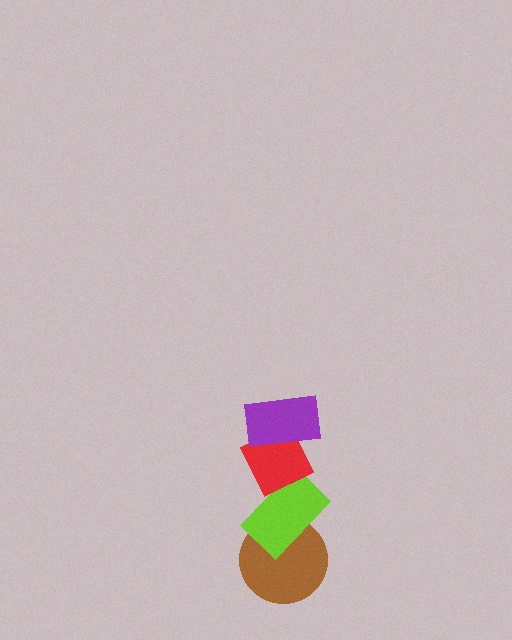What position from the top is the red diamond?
The red diamond is 2nd from the top.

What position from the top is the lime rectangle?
The lime rectangle is 3rd from the top.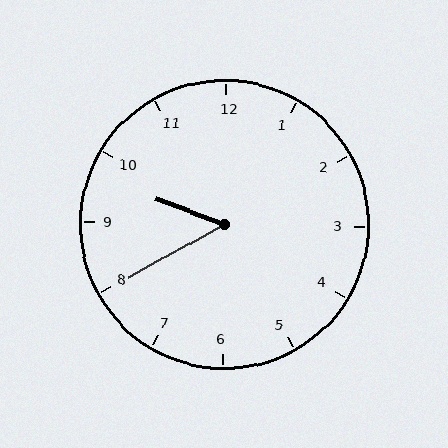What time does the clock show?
9:40.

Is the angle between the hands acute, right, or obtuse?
It is acute.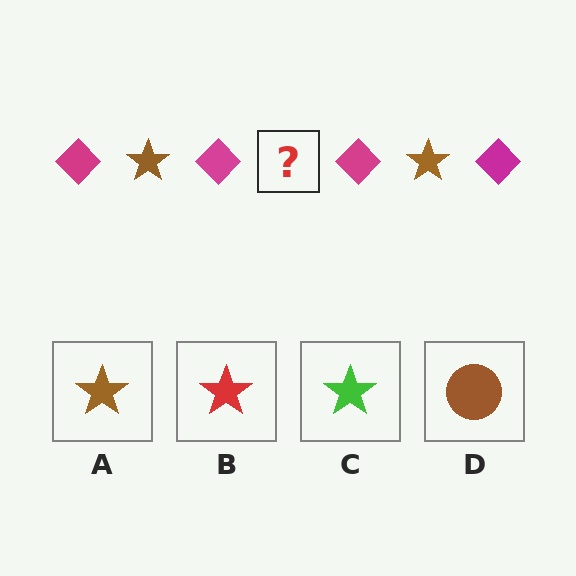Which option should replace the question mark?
Option A.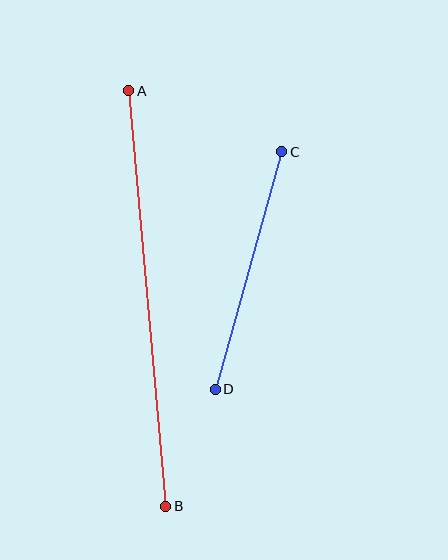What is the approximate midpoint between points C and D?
The midpoint is at approximately (249, 271) pixels.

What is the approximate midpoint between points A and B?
The midpoint is at approximately (147, 298) pixels.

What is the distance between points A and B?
The distance is approximately 417 pixels.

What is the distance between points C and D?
The distance is approximately 247 pixels.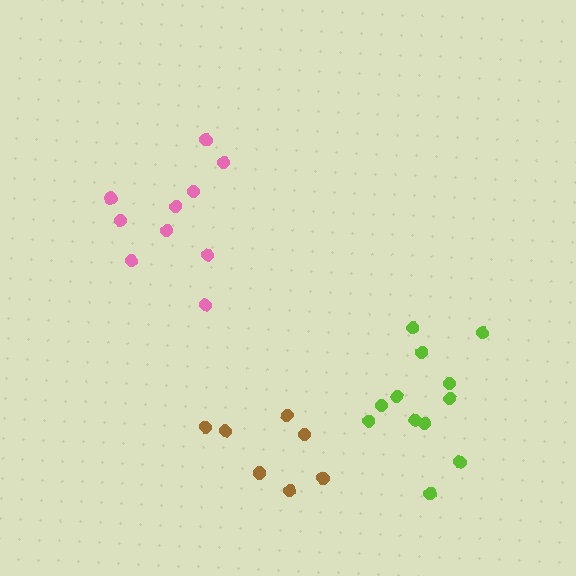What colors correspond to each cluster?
The clusters are colored: brown, lime, pink.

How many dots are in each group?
Group 1: 7 dots, Group 2: 12 dots, Group 3: 10 dots (29 total).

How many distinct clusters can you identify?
There are 3 distinct clusters.